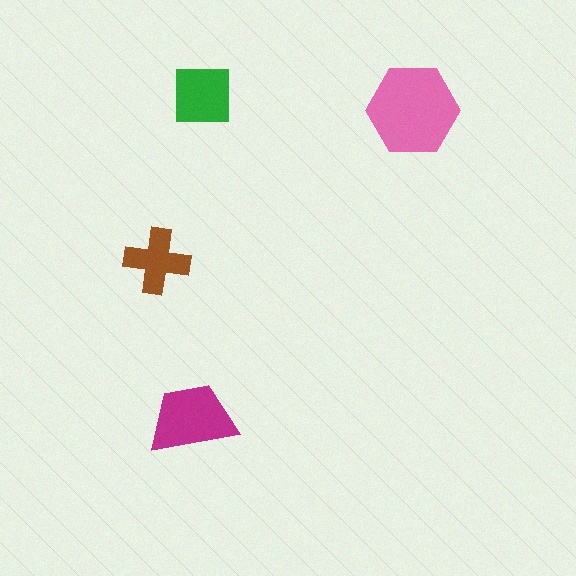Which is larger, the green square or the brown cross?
The green square.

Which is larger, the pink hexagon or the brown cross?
The pink hexagon.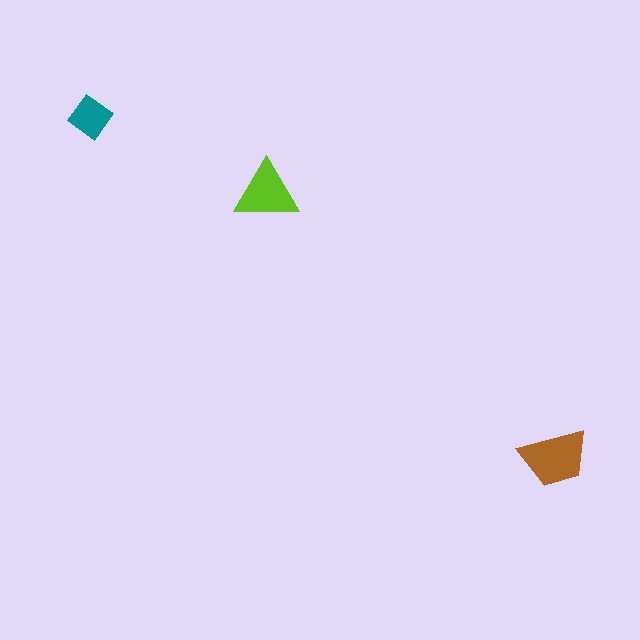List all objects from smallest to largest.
The teal diamond, the lime triangle, the brown trapezoid.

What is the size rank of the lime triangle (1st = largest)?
2nd.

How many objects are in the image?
There are 3 objects in the image.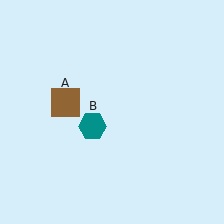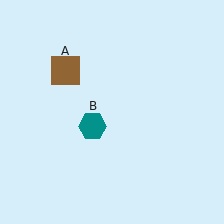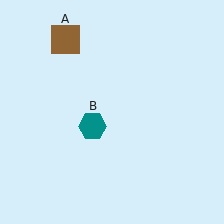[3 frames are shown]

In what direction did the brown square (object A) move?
The brown square (object A) moved up.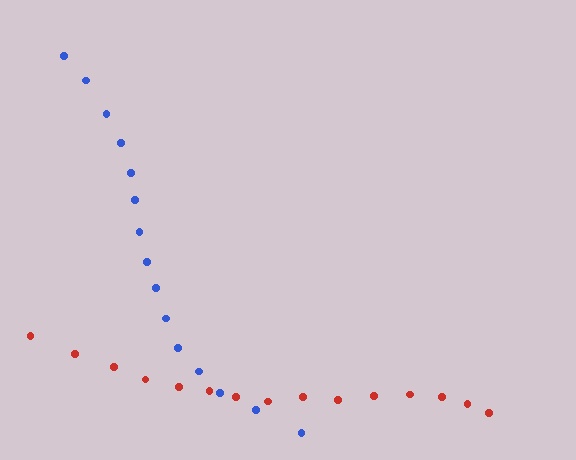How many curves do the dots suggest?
There are 2 distinct paths.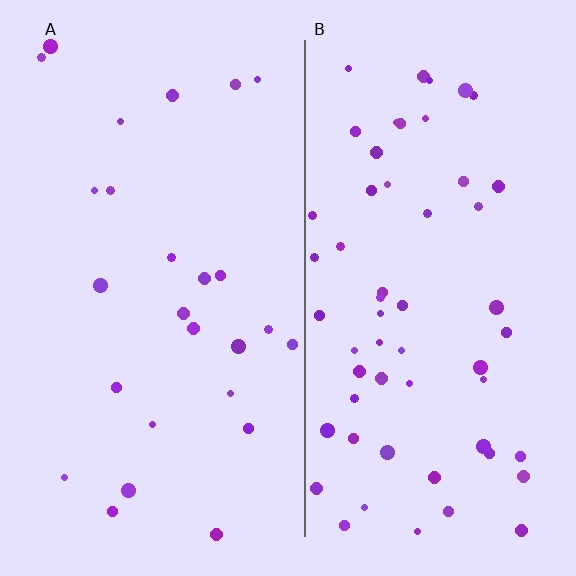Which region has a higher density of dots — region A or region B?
B (the right).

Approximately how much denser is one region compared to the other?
Approximately 2.2× — region B over region A.